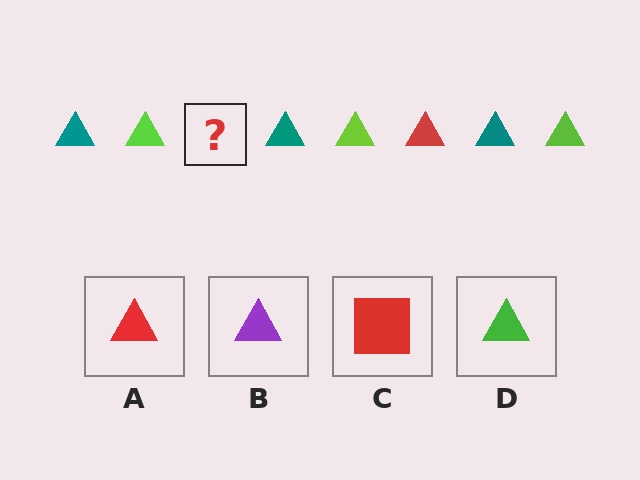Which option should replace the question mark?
Option A.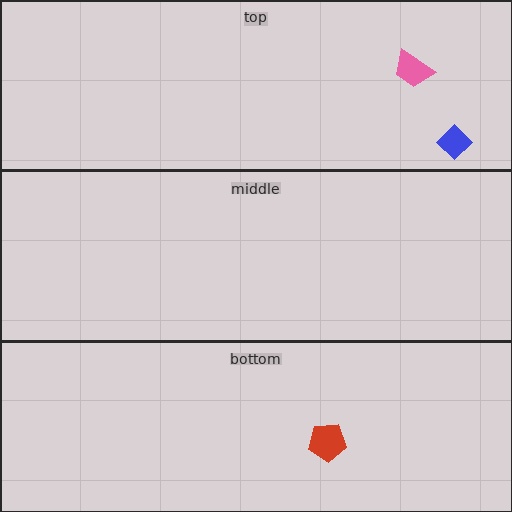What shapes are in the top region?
The blue diamond, the pink trapezoid.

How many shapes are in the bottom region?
1.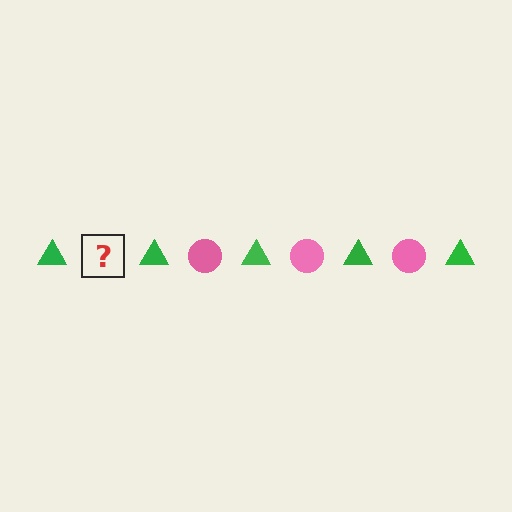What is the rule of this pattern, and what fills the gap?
The rule is that the pattern alternates between green triangle and pink circle. The gap should be filled with a pink circle.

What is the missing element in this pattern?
The missing element is a pink circle.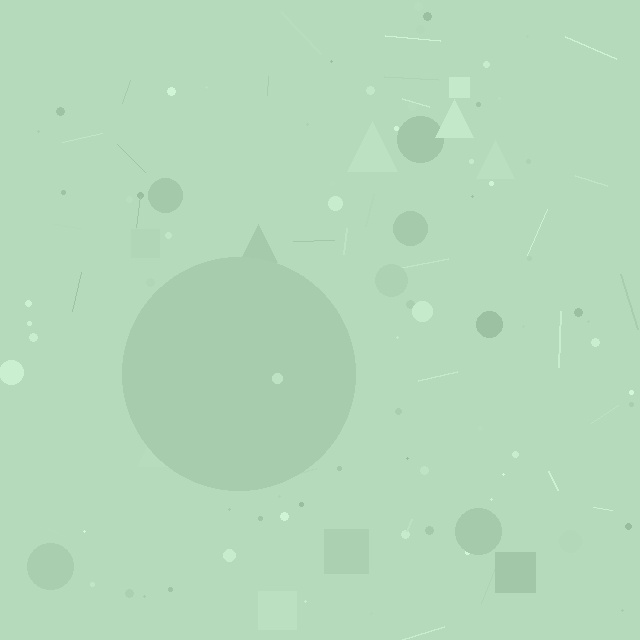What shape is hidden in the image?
A circle is hidden in the image.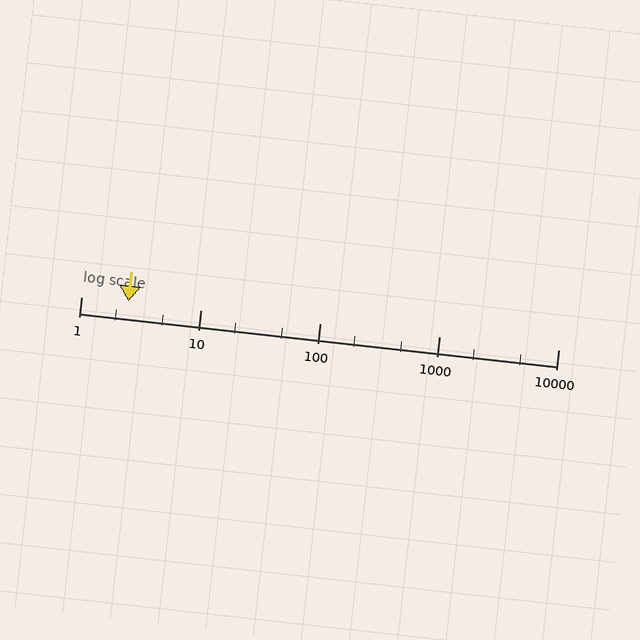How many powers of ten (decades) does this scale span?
The scale spans 4 decades, from 1 to 10000.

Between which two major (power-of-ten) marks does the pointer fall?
The pointer is between 1 and 10.